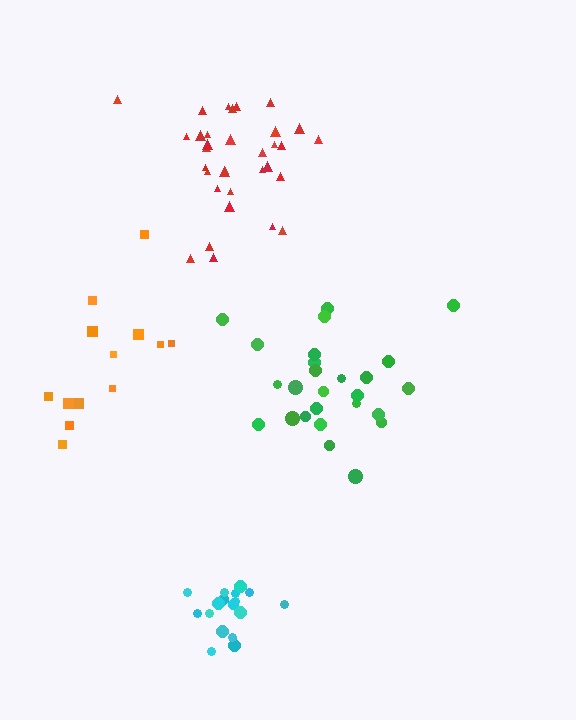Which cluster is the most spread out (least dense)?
Orange.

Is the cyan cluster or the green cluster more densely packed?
Cyan.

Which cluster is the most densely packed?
Cyan.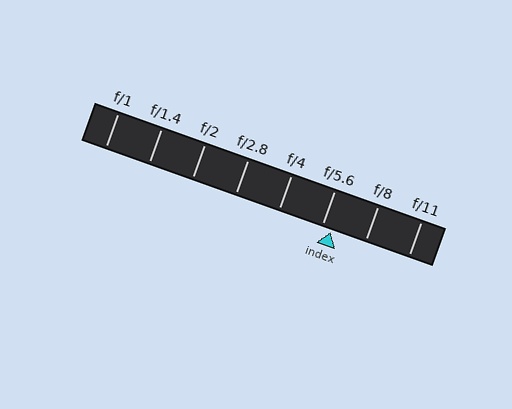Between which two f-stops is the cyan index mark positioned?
The index mark is between f/5.6 and f/8.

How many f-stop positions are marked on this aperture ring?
There are 8 f-stop positions marked.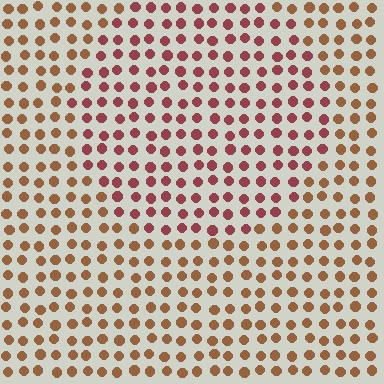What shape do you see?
I see a circle.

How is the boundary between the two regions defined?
The boundary is defined purely by a slight shift in hue (about 34 degrees). Spacing, size, and orientation are identical on both sides.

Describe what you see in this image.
The image is filled with small brown elements in a uniform arrangement. A circle-shaped region is visible where the elements are tinted to a slightly different hue, forming a subtle color boundary.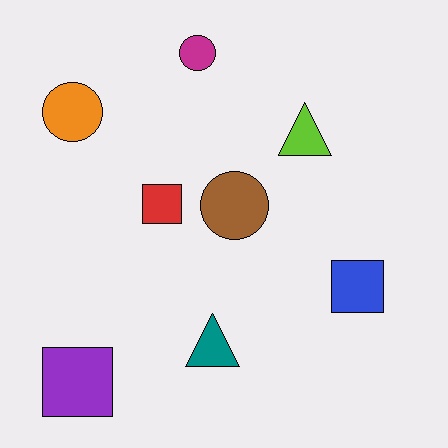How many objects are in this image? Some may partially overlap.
There are 8 objects.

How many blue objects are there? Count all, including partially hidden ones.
There is 1 blue object.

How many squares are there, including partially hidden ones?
There are 3 squares.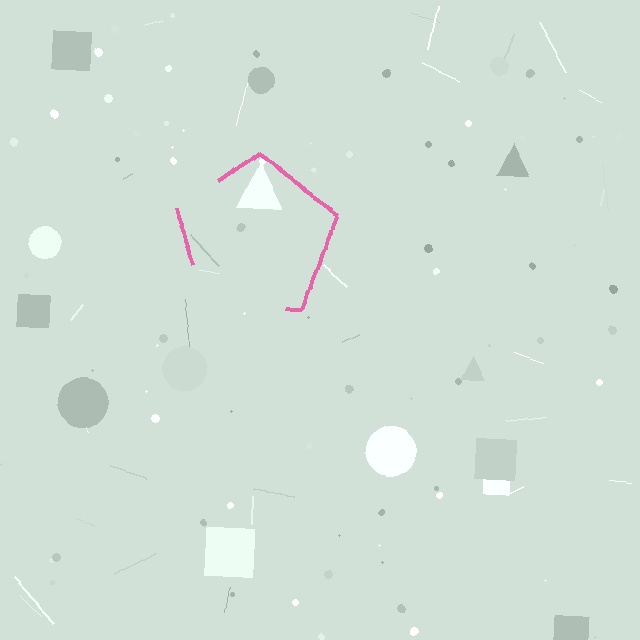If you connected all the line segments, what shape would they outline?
They would outline a pentagon.